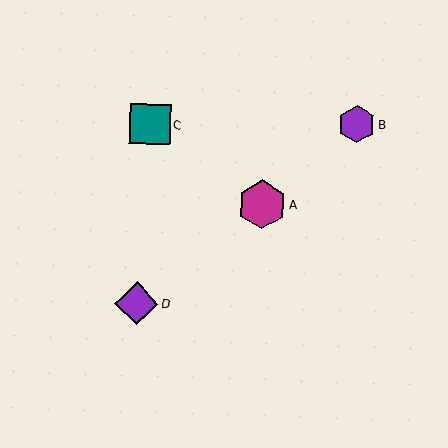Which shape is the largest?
The magenta hexagon (labeled A) is the largest.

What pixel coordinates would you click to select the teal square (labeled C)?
Click at (150, 124) to select the teal square C.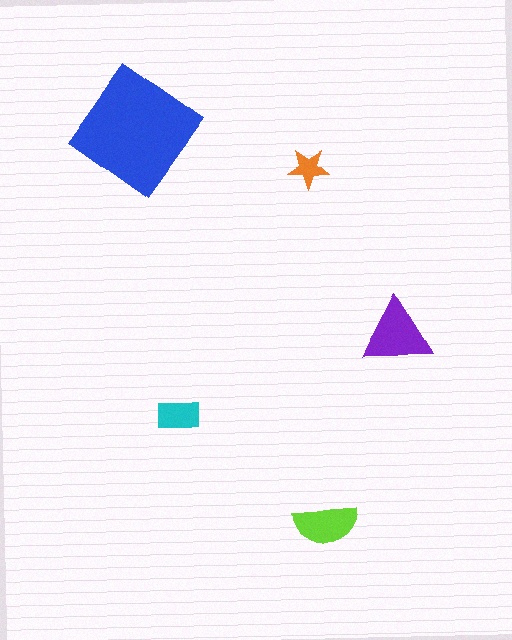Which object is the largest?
The blue diamond.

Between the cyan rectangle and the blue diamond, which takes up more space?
The blue diamond.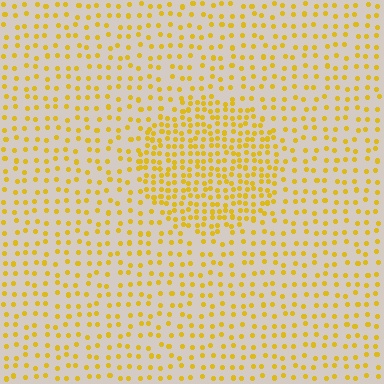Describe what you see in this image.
The image contains small yellow elements arranged at two different densities. A circle-shaped region is visible where the elements are more densely packed than the surrounding area.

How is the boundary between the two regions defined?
The boundary is defined by a change in element density (approximately 2.1x ratio). All elements are the same color, size, and shape.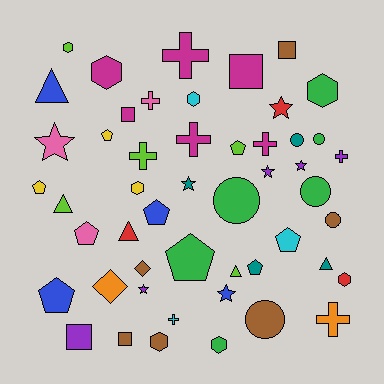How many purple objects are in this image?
There are 5 purple objects.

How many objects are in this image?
There are 50 objects.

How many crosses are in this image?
There are 8 crosses.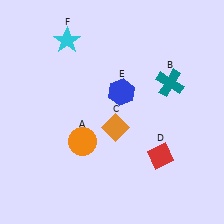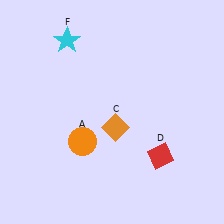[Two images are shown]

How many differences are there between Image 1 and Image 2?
There are 2 differences between the two images.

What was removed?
The blue hexagon (E), the teal cross (B) were removed in Image 2.